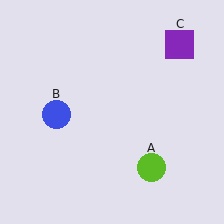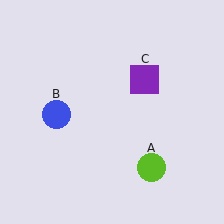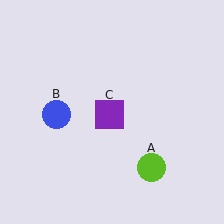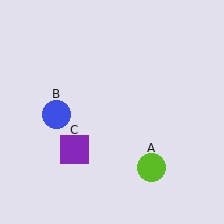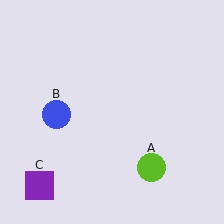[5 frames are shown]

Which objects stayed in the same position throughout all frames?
Lime circle (object A) and blue circle (object B) remained stationary.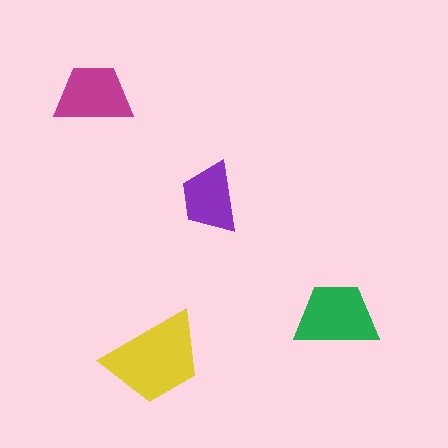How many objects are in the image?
There are 4 objects in the image.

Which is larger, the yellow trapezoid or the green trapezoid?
The yellow one.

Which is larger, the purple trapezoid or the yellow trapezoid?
The yellow one.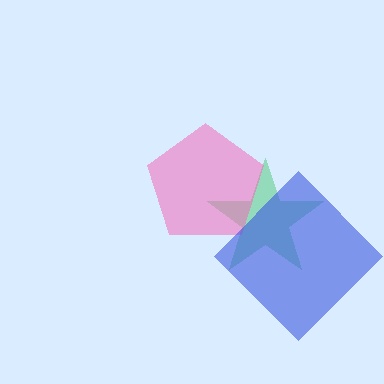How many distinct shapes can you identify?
There are 3 distinct shapes: a green star, a pink pentagon, a blue diamond.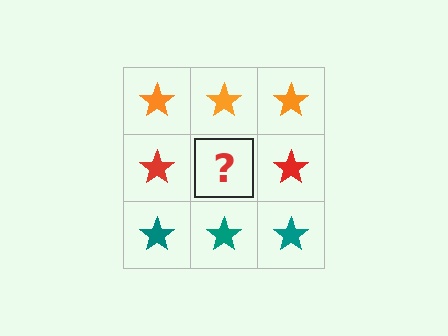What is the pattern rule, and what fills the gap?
The rule is that each row has a consistent color. The gap should be filled with a red star.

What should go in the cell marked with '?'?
The missing cell should contain a red star.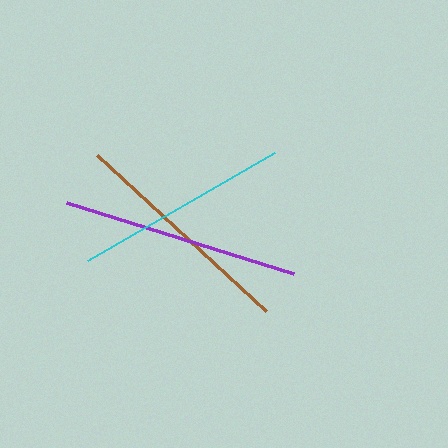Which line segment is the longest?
The purple line is the longest at approximately 238 pixels.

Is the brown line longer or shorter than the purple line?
The purple line is longer than the brown line.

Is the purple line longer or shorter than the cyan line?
The purple line is longer than the cyan line.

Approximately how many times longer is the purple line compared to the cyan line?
The purple line is approximately 1.1 times the length of the cyan line.